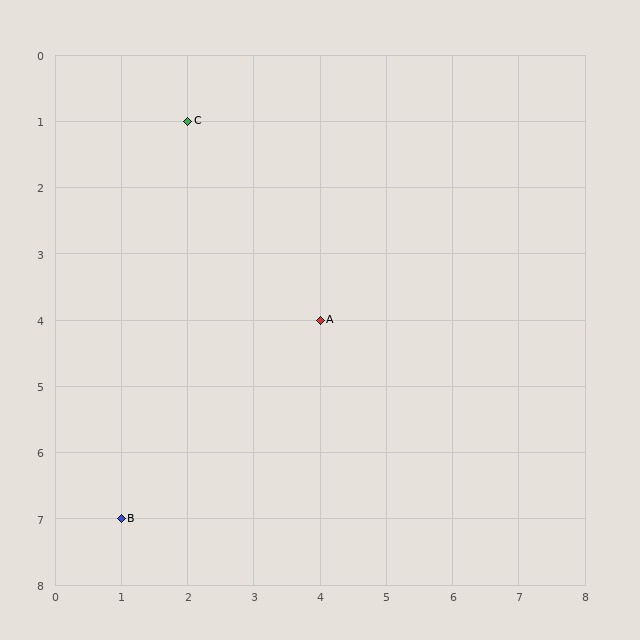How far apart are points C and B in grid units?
Points C and B are 1 column and 6 rows apart (about 6.1 grid units diagonally).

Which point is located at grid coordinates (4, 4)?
Point A is at (4, 4).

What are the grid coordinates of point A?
Point A is at grid coordinates (4, 4).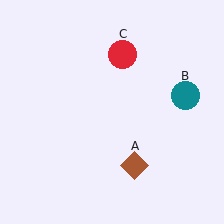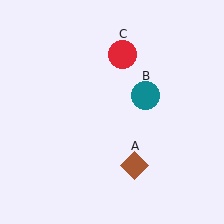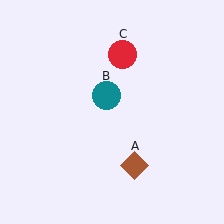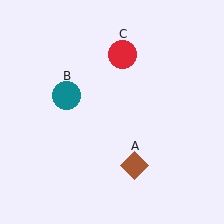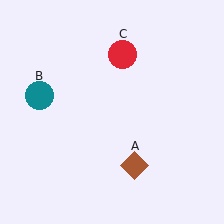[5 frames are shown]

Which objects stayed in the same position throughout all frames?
Brown diamond (object A) and red circle (object C) remained stationary.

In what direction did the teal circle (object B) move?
The teal circle (object B) moved left.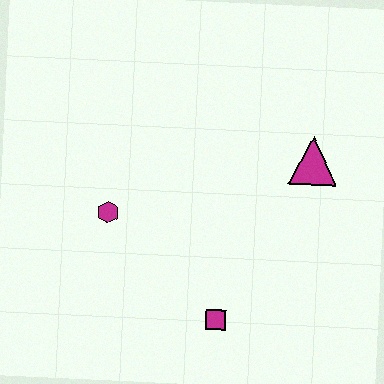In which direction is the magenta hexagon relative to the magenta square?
The magenta hexagon is to the left of the magenta square.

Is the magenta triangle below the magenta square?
No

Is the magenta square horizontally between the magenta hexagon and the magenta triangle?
Yes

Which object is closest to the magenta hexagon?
The magenta square is closest to the magenta hexagon.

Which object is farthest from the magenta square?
The magenta triangle is farthest from the magenta square.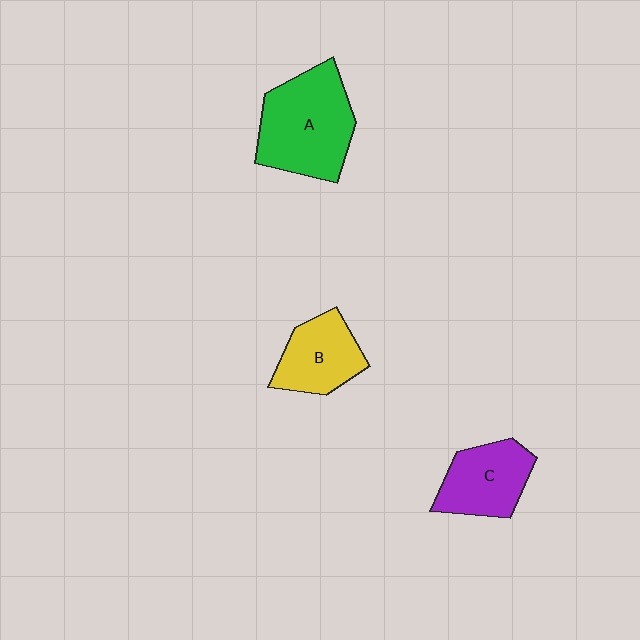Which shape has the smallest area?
Shape B (yellow).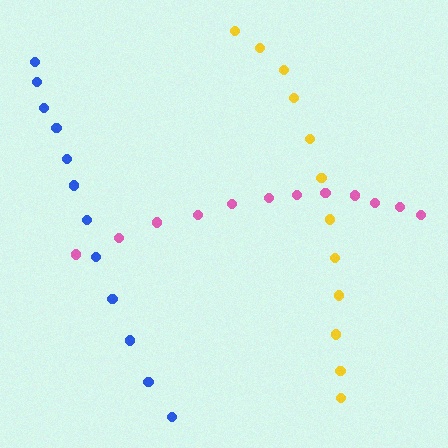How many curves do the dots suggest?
There are 3 distinct paths.